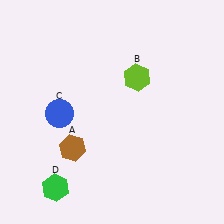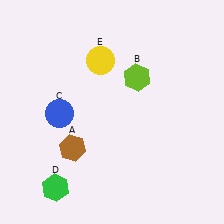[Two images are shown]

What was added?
A yellow circle (E) was added in Image 2.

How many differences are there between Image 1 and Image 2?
There is 1 difference between the two images.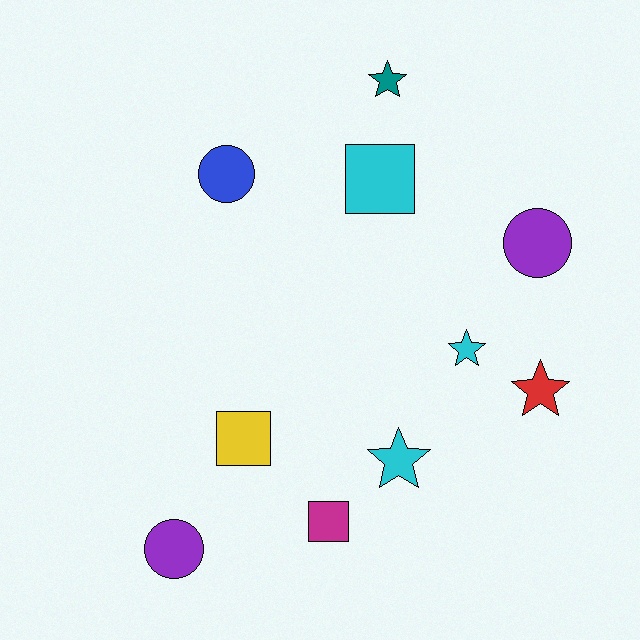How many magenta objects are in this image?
There is 1 magenta object.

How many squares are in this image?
There are 3 squares.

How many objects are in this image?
There are 10 objects.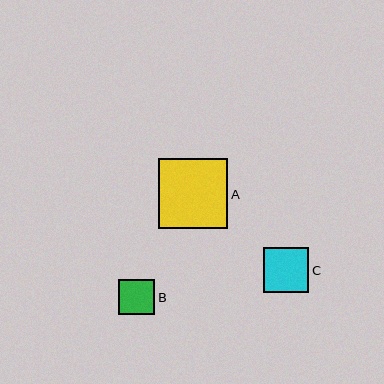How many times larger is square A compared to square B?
Square A is approximately 2.0 times the size of square B.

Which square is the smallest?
Square B is the smallest with a size of approximately 36 pixels.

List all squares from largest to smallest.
From largest to smallest: A, C, B.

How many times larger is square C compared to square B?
Square C is approximately 1.3 times the size of square B.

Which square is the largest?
Square A is the largest with a size of approximately 70 pixels.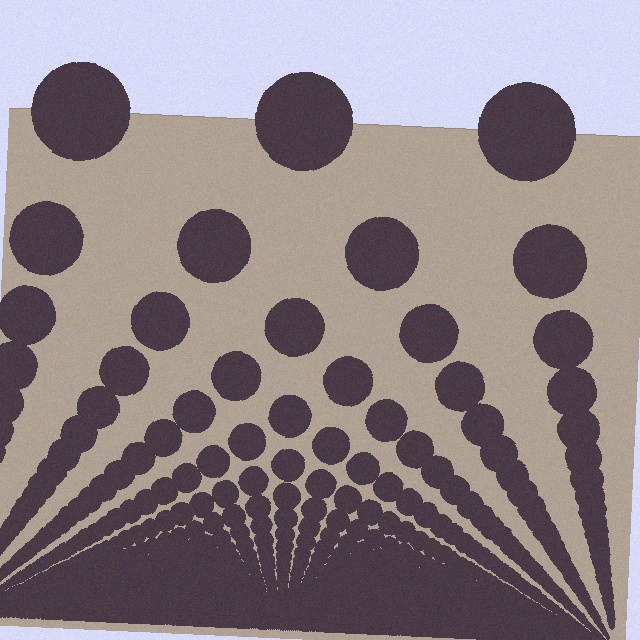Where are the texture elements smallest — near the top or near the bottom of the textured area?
Near the bottom.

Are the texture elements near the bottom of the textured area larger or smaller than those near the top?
Smaller. The gradient is inverted — elements near the bottom are smaller and denser.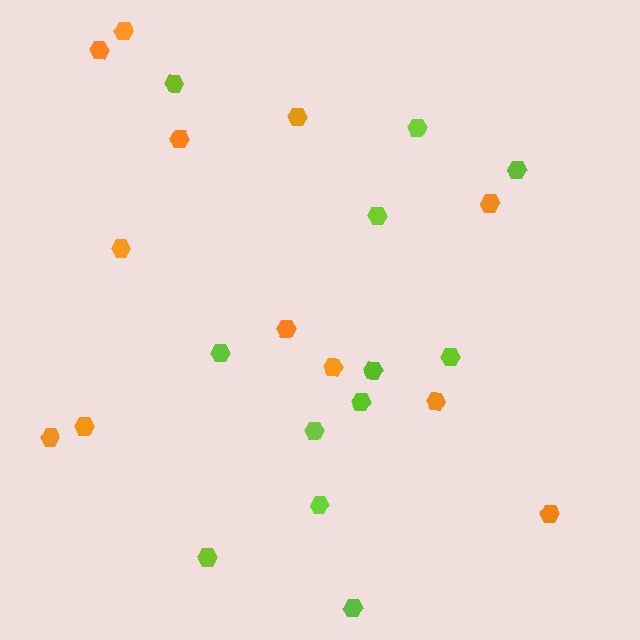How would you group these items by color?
There are 2 groups: one group of orange hexagons (12) and one group of lime hexagons (12).